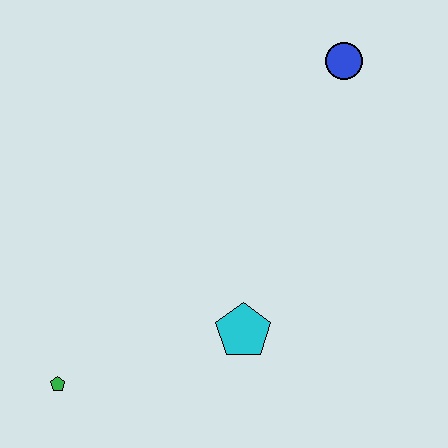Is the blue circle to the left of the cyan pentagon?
No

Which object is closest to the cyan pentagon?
The green pentagon is closest to the cyan pentagon.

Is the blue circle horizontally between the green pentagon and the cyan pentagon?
No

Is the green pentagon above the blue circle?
No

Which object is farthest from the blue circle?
The green pentagon is farthest from the blue circle.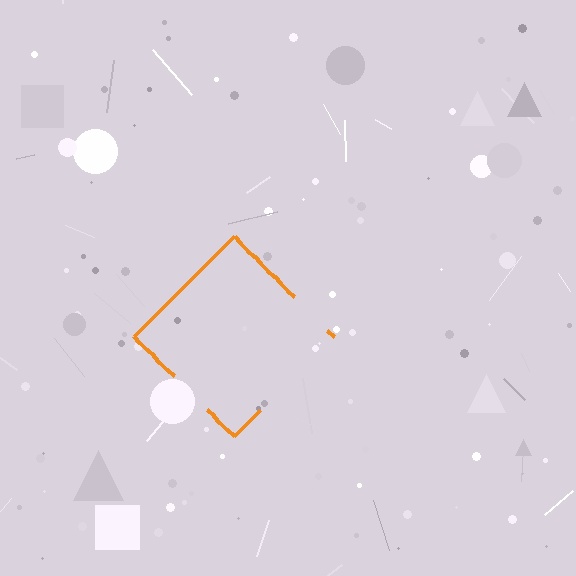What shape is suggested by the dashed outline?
The dashed outline suggests a diamond.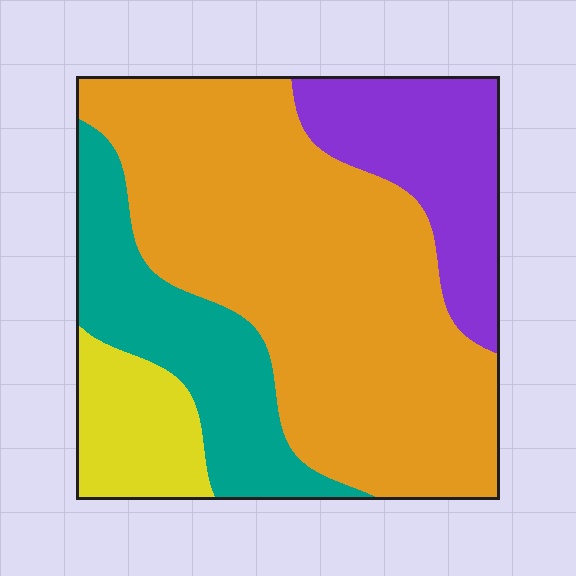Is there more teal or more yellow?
Teal.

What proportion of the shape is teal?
Teal takes up about one fifth (1/5) of the shape.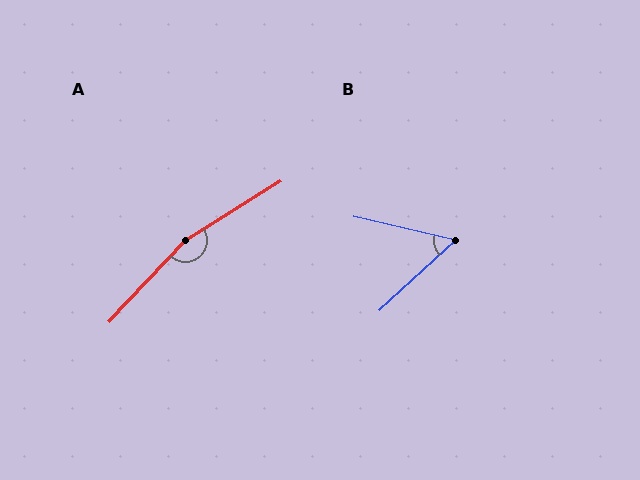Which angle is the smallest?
B, at approximately 56 degrees.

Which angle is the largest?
A, at approximately 165 degrees.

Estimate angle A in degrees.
Approximately 165 degrees.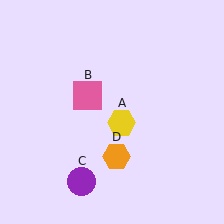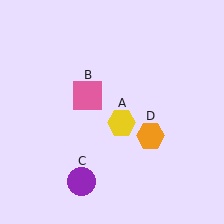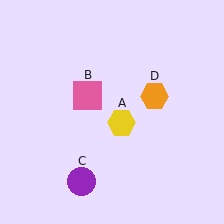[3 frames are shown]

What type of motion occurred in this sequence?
The orange hexagon (object D) rotated counterclockwise around the center of the scene.